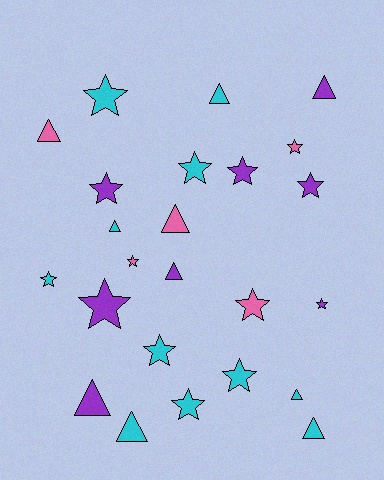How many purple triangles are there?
There are 3 purple triangles.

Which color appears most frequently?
Cyan, with 11 objects.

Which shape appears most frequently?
Star, with 14 objects.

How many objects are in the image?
There are 24 objects.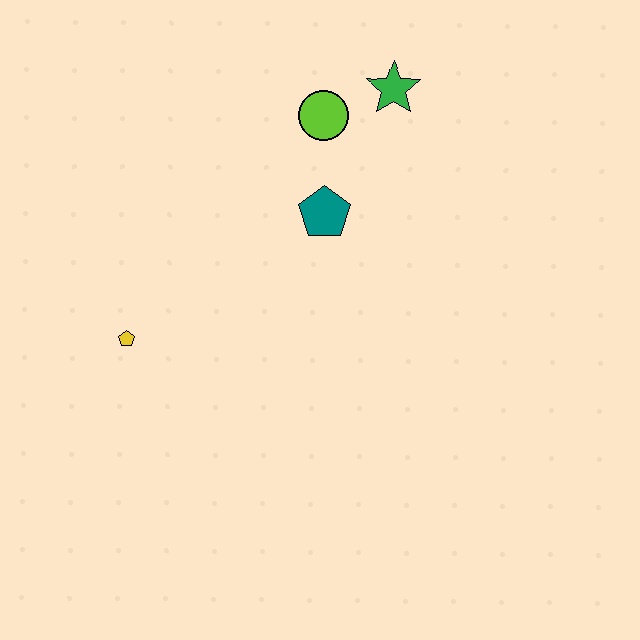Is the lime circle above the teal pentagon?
Yes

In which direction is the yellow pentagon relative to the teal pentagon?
The yellow pentagon is to the left of the teal pentagon.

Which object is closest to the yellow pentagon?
The teal pentagon is closest to the yellow pentagon.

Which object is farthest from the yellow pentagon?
The green star is farthest from the yellow pentagon.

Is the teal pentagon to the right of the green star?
No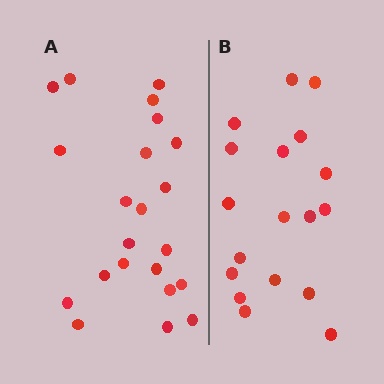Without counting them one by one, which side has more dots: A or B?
Region A (the left region) has more dots.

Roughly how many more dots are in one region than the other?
Region A has about 4 more dots than region B.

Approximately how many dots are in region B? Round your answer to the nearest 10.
About 20 dots. (The exact count is 18, which rounds to 20.)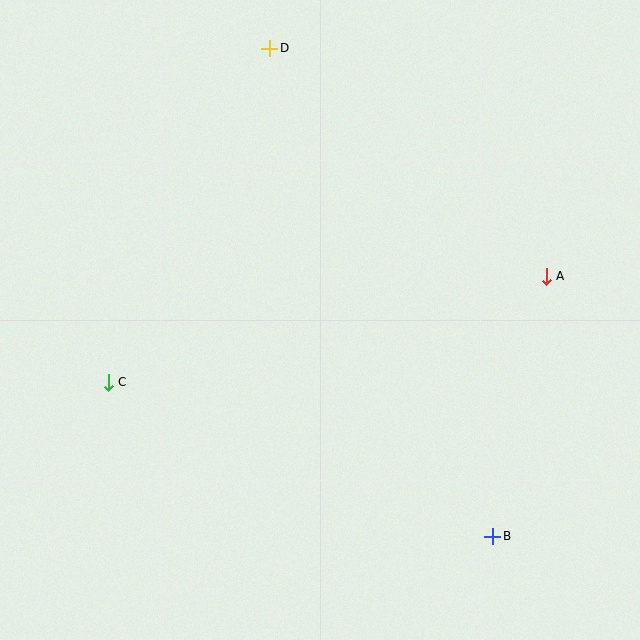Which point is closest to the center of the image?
Point C at (108, 382) is closest to the center.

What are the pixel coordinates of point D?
Point D is at (270, 48).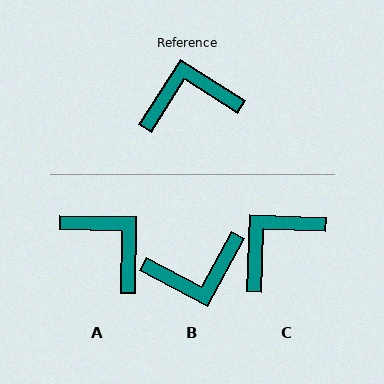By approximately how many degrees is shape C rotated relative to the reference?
Approximately 31 degrees counter-clockwise.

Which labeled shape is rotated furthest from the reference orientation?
B, about 176 degrees away.